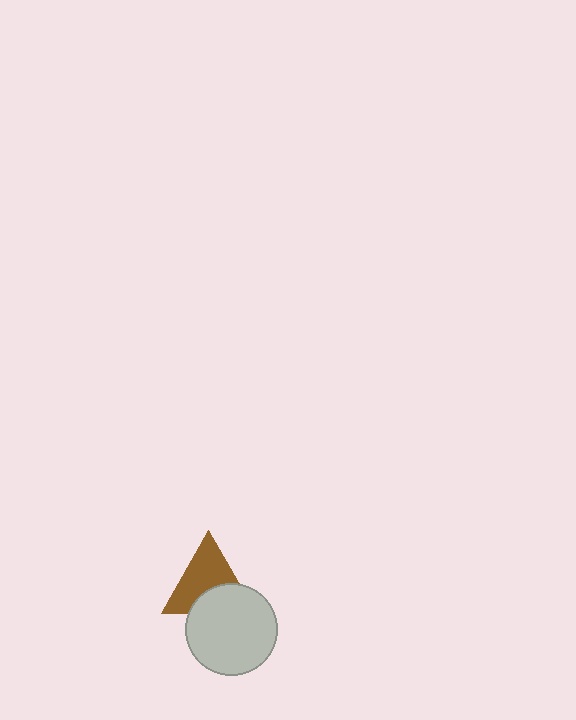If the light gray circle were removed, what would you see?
You would see the complete brown triangle.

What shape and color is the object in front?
The object in front is a light gray circle.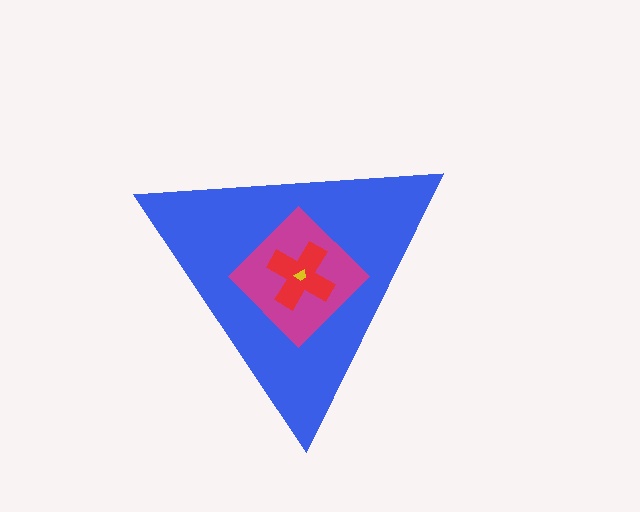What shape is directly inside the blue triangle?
The magenta diamond.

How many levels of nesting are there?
4.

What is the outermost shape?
The blue triangle.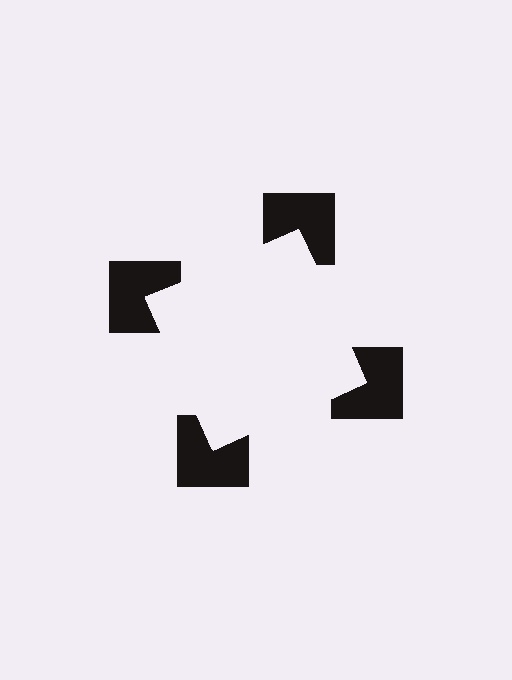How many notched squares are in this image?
There are 4 — one at each vertex of the illusory square.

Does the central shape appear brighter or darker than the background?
It typically appears slightly brighter than the background, even though no actual brightness change is drawn.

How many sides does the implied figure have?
4 sides.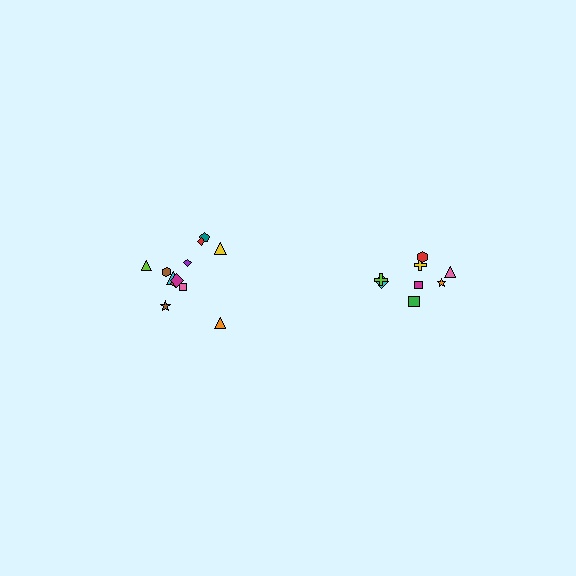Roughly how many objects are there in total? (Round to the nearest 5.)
Roughly 20 objects in total.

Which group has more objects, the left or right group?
The left group.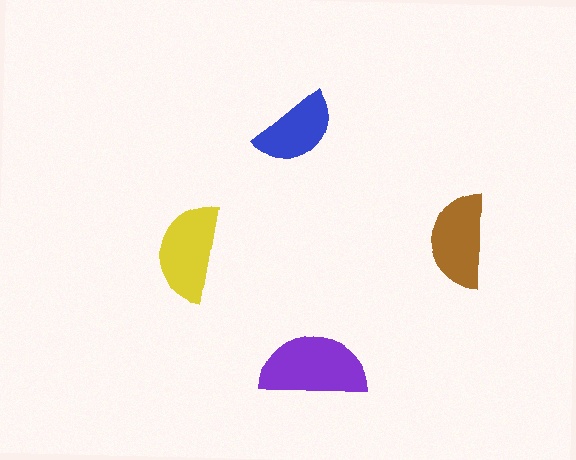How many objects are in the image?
There are 4 objects in the image.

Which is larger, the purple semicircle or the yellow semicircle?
The purple one.